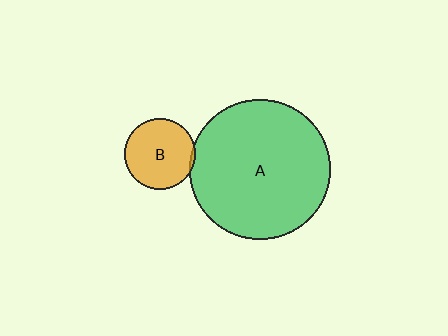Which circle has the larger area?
Circle A (green).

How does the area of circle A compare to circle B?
Approximately 3.8 times.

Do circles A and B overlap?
Yes.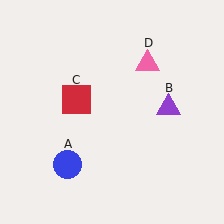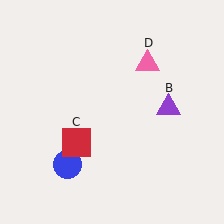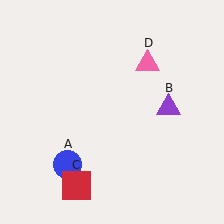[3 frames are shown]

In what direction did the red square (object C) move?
The red square (object C) moved down.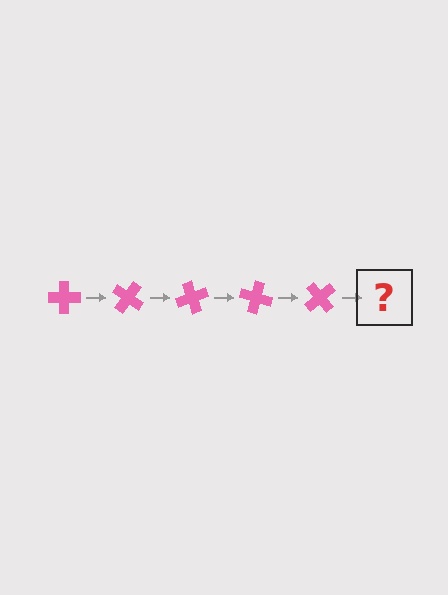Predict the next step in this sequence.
The next step is a pink cross rotated 175 degrees.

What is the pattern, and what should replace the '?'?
The pattern is that the cross rotates 35 degrees each step. The '?' should be a pink cross rotated 175 degrees.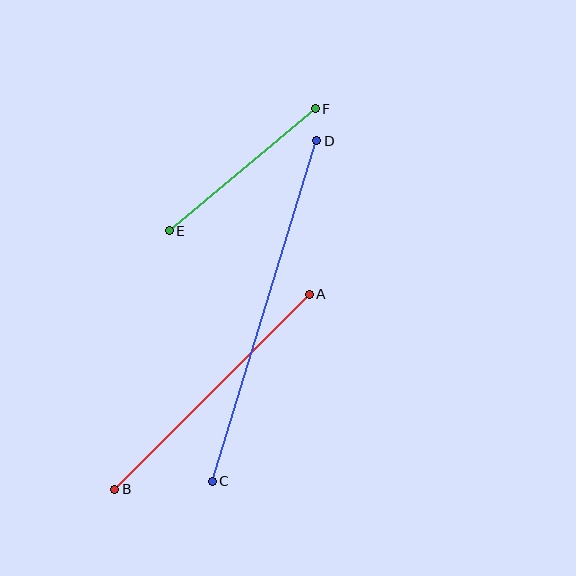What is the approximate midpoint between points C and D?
The midpoint is at approximately (265, 311) pixels.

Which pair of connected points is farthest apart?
Points C and D are farthest apart.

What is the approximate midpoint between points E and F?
The midpoint is at approximately (242, 170) pixels.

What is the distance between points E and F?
The distance is approximately 190 pixels.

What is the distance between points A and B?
The distance is approximately 275 pixels.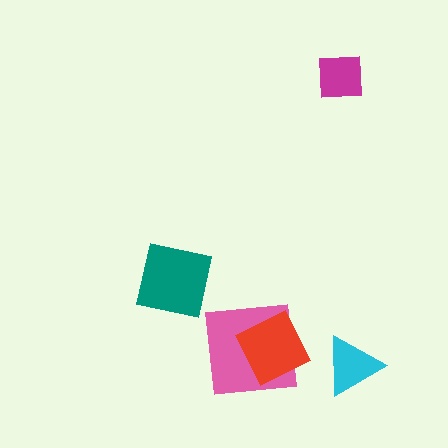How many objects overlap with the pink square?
1 object overlaps with the pink square.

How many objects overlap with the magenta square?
0 objects overlap with the magenta square.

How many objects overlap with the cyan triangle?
0 objects overlap with the cyan triangle.